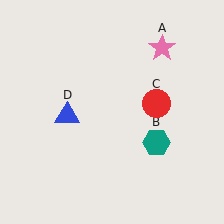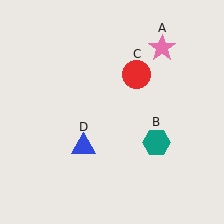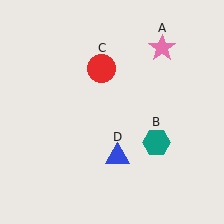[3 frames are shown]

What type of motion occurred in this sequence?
The red circle (object C), blue triangle (object D) rotated counterclockwise around the center of the scene.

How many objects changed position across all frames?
2 objects changed position: red circle (object C), blue triangle (object D).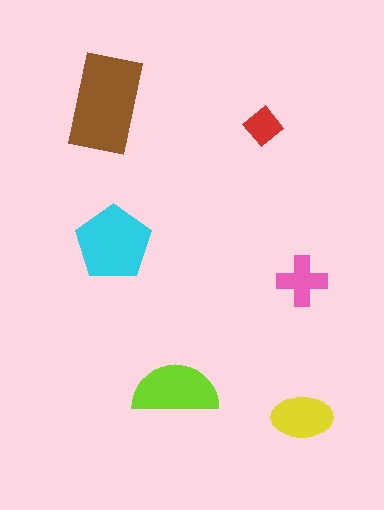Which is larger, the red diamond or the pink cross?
The pink cross.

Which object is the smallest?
The red diamond.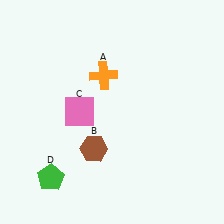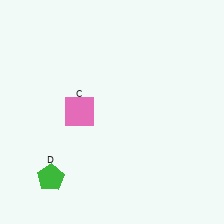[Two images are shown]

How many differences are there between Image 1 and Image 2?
There are 2 differences between the two images.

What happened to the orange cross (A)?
The orange cross (A) was removed in Image 2. It was in the top-left area of Image 1.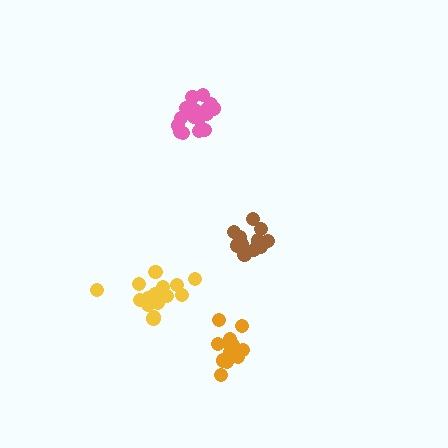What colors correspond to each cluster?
The clusters are colored: orange, yellow, pink, brown.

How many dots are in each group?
Group 1: 17 dots, Group 2: 18 dots, Group 3: 16 dots, Group 4: 13 dots (64 total).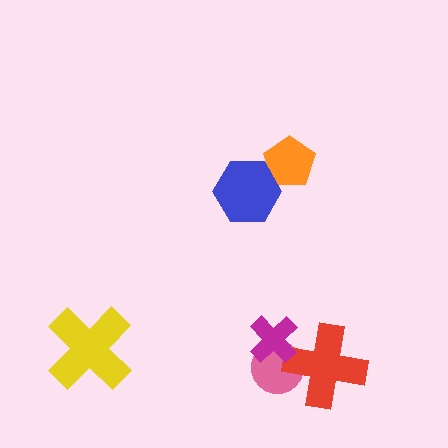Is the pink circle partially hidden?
Yes, it is partially covered by another shape.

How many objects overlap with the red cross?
2 objects overlap with the red cross.